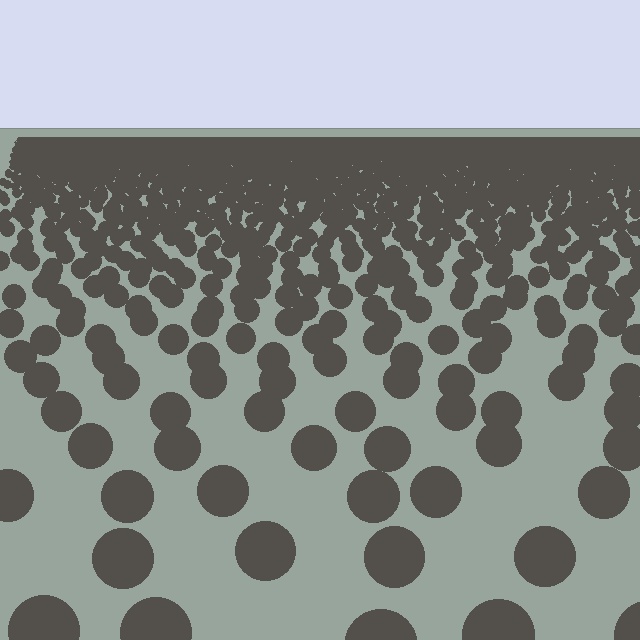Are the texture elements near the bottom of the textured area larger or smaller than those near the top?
Larger. Near the bottom, elements are closer to the viewer and appear at a bigger on-screen size.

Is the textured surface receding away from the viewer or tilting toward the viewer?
The surface is receding away from the viewer. Texture elements get smaller and denser toward the top.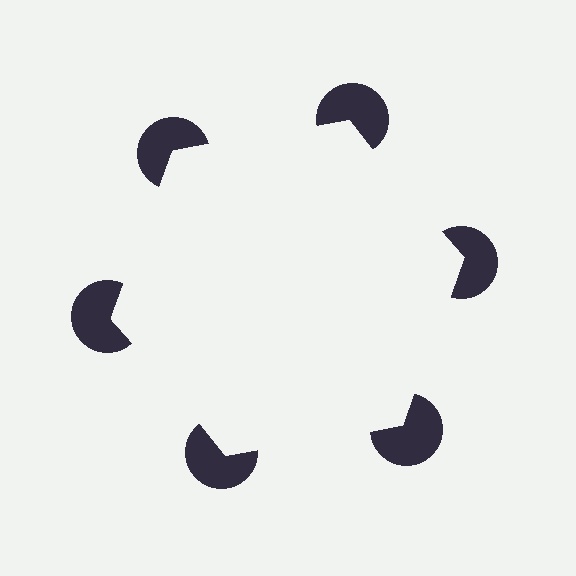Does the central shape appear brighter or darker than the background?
It typically appears slightly brighter than the background, even though no actual brightness change is drawn.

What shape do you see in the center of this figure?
An illusory hexagon — its edges are inferred from the aligned wedge cuts in the pac-man discs, not physically drawn.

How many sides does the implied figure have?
6 sides.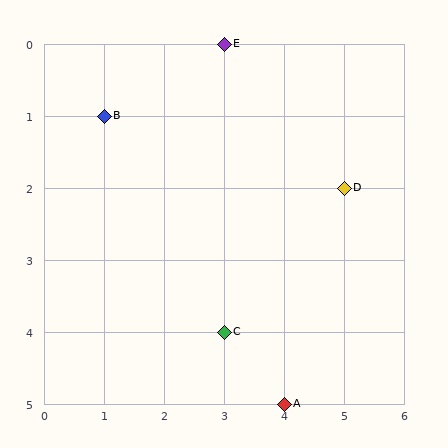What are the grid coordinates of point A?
Point A is at grid coordinates (4, 5).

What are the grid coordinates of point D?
Point D is at grid coordinates (5, 2).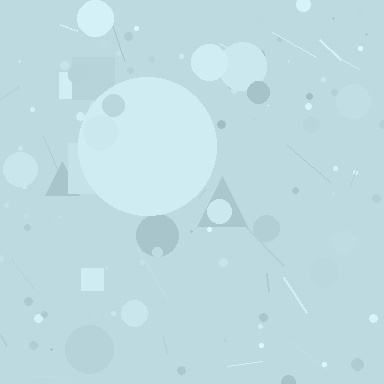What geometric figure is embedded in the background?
A circle is embedded in the background.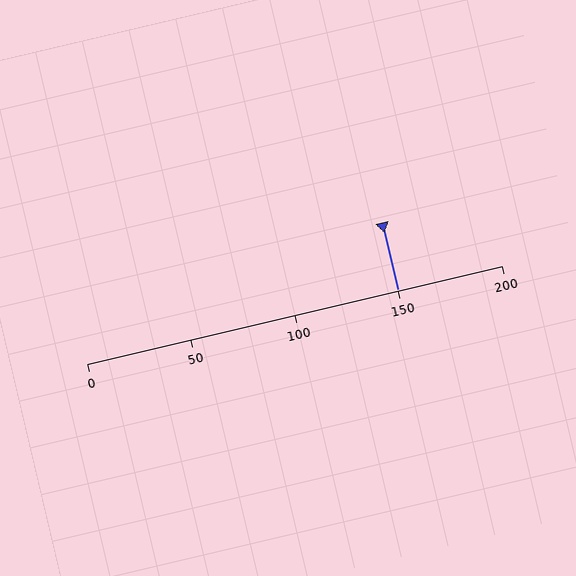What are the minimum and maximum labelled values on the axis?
The axis runs from 0 to 200.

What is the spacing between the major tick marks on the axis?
The major ticks are spaced 50 apart.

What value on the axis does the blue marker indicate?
The marker indicates approximately 150.